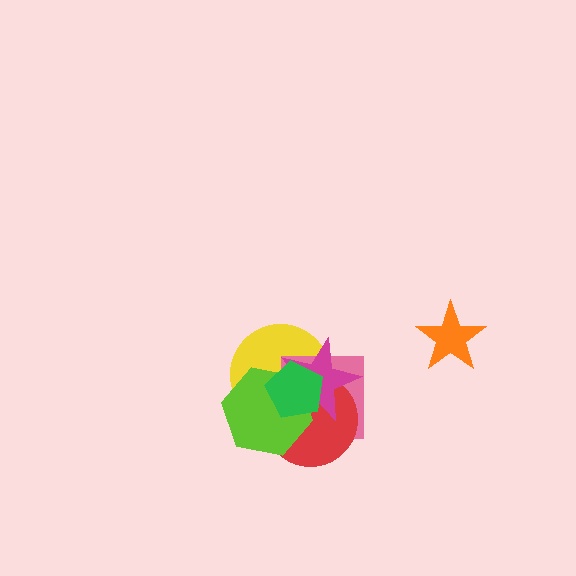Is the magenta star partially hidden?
Yes, it is partially covered by another shape.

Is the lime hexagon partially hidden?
Yes, it is partially covered by another shape.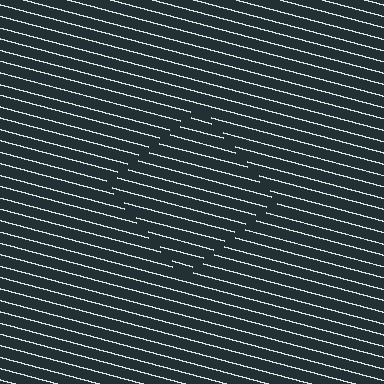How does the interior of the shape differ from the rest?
The interior of the shape contains the same grating, shifted by half a period — the contour is defined by the phase discontinuity where line-ends from the inner and outer gratings abut.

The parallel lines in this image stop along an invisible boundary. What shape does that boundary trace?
An illusory square. The interior of the shape contains the same grating, shifted by half a period — the contour is defined by the phase discontinuity where line-ends from the inner and outer gratings abut.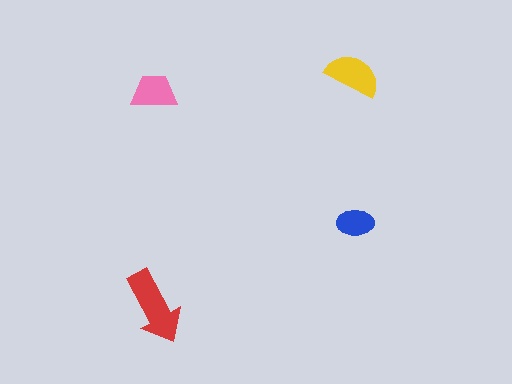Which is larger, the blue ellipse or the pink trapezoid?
The pink trapezoid.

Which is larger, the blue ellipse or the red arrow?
The red arrow.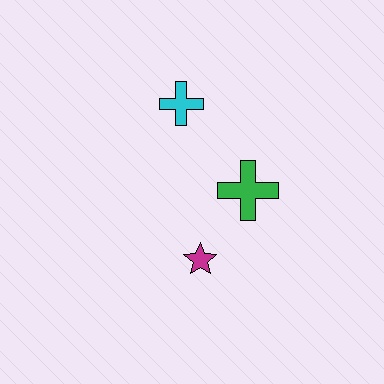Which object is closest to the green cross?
The magenta star is closest to the green cross.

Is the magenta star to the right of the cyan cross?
Yes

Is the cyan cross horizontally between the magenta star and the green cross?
No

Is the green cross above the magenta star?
Yes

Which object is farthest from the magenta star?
The cyan cross is farthest from the magenta star.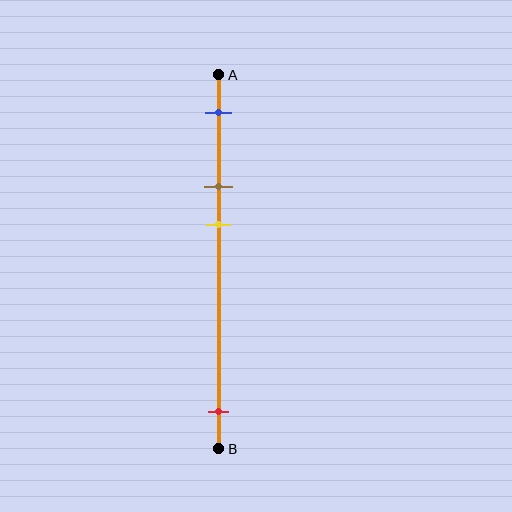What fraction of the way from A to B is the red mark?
The red mark is approximately 90% (0.9) of the way from A to B.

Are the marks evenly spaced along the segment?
No, the marks are not evenly spaced.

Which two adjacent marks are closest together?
The brown and yellow marks are the closest adjacent pair.